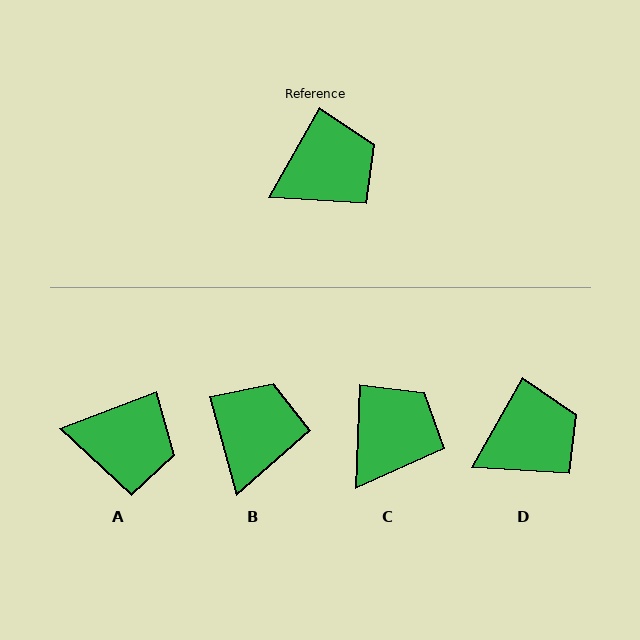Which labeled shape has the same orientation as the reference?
D.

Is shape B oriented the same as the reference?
No, it is off by about 45 degrees.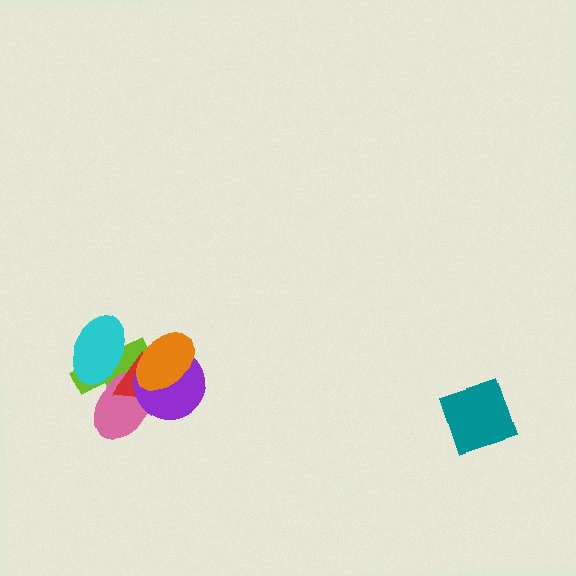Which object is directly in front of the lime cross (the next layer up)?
The pink ellipse is directly in front of the lime cross.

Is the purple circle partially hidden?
Yes, it is partially covered by another shape.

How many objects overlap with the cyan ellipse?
3 objects overlap with the cyan ellipse.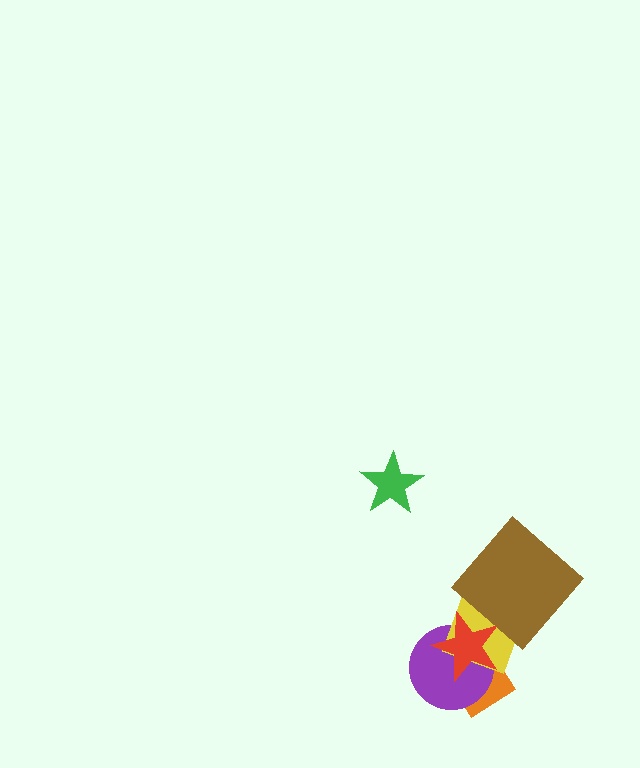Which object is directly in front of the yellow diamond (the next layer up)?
The brown diamond is directly in front of the yellow diamond.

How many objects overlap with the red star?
3 objects overlap with the red star.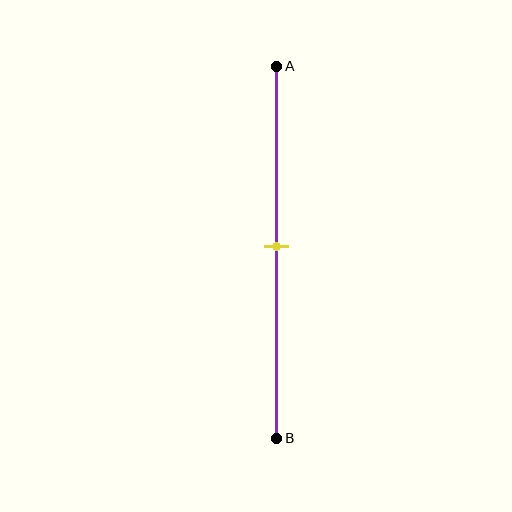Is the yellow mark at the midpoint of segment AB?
Yes, the mark is approximately at the midpoint.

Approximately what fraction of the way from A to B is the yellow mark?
The yellow mark is approximately 50% of the way from A to B.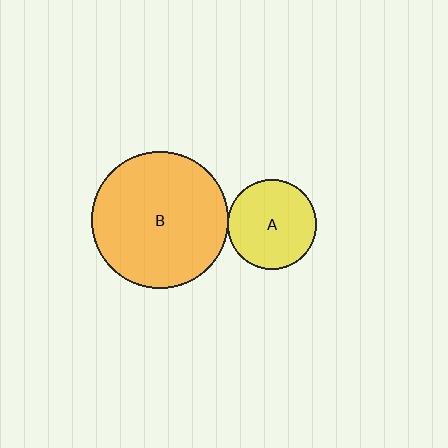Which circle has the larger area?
Circle B (orange).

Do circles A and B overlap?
Yes.